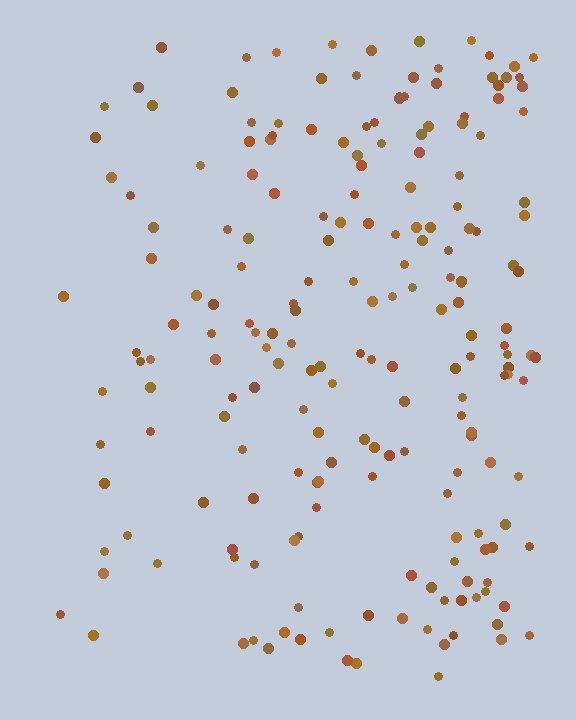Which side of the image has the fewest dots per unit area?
The left.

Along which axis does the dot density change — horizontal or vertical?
Horizontal.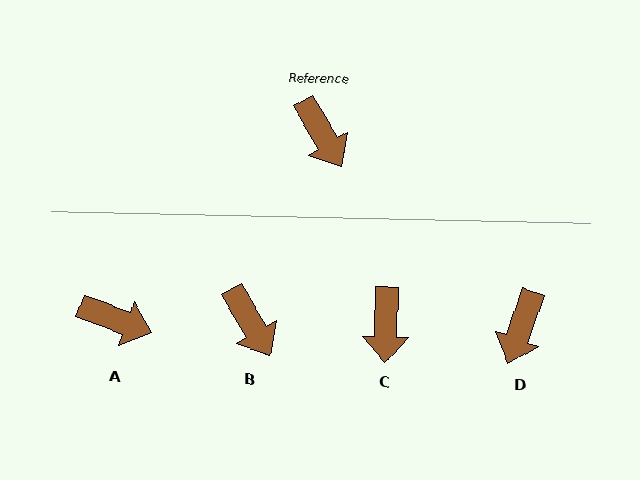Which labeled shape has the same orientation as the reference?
B.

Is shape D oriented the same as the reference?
No, it is off by about 50 degrees.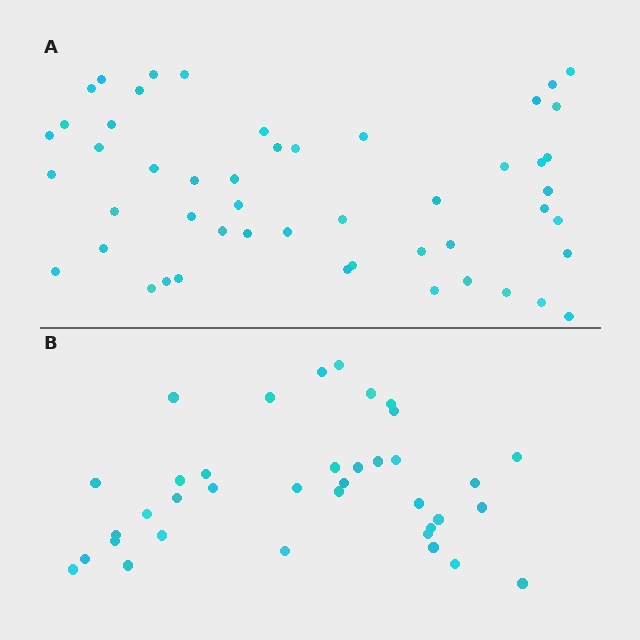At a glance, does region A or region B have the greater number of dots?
Region A (the top region) has more dots.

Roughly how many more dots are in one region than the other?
Region A has approximately 15 more dots than region B.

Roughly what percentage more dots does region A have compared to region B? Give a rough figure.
About 35% more.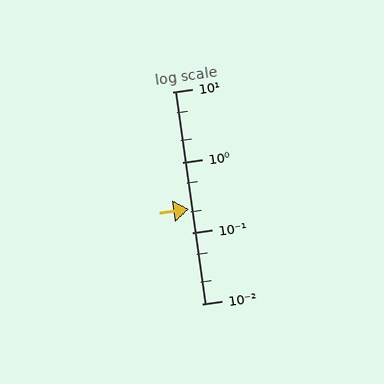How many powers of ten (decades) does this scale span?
The scale spans 3 decades, from 0.01 to 10.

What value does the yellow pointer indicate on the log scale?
The pointer indicates approximately 0.22.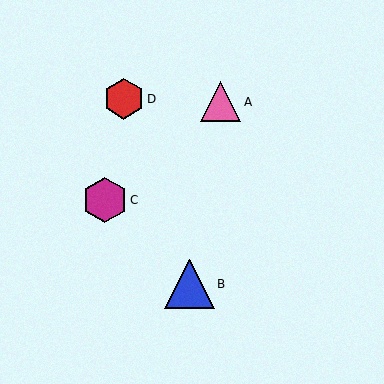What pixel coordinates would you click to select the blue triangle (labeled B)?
Click at (190, 284) to select the blue triangle B.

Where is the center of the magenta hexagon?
The center of the magenta hexagon is at (105, 200).